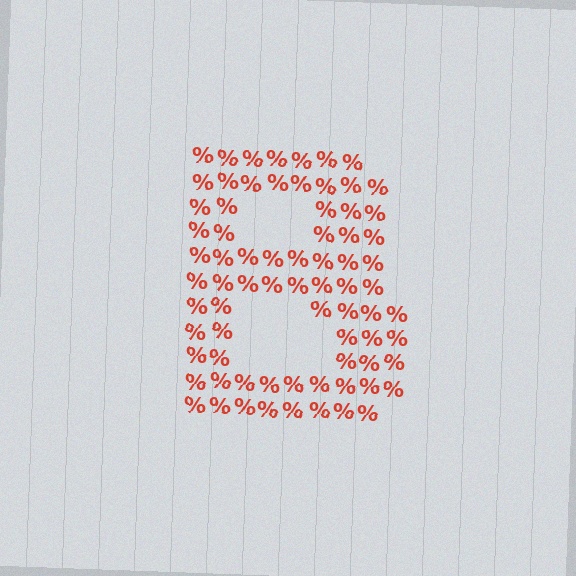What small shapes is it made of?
It is made of small percent signs.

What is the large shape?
The large shape is the letter B.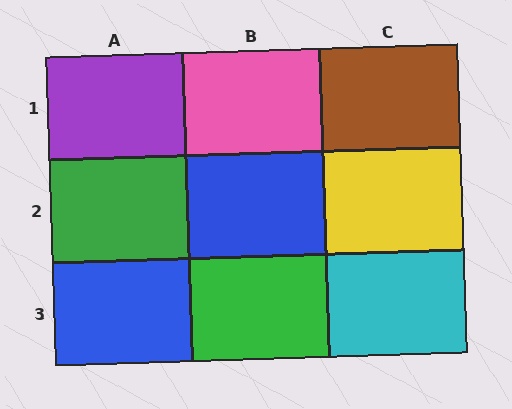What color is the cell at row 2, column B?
Blue.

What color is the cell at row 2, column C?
Yellow.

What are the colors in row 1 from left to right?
Purple, pink, brown.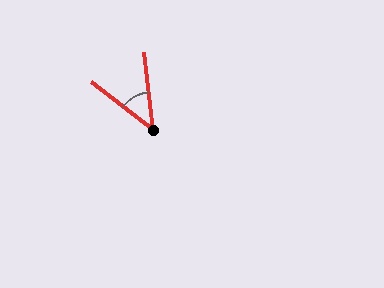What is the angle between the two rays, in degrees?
Approximately 45 degrees.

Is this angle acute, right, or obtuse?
It is acute.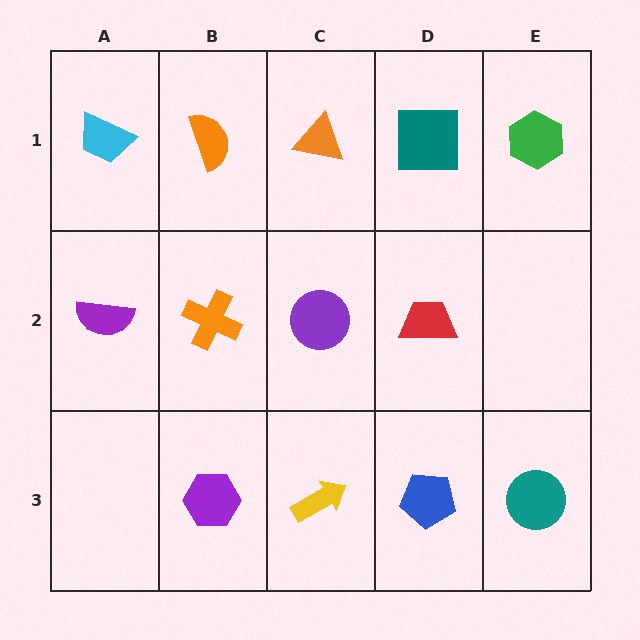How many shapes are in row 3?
4 shapes.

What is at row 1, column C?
An orange triangle.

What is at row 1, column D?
A teal square.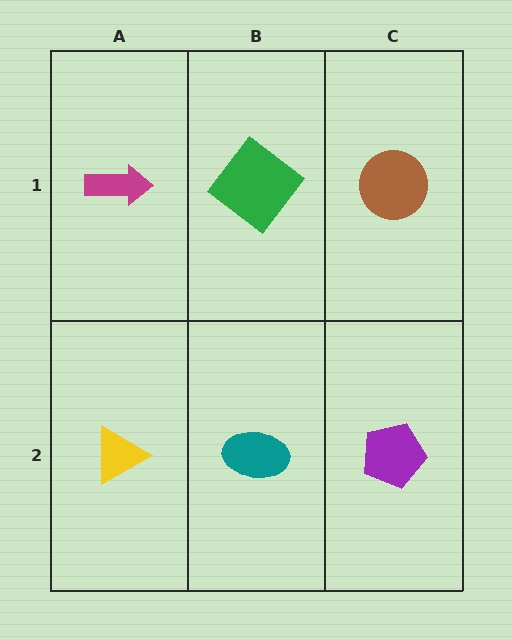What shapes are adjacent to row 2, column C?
A brown circle (row 1, column C), a teal ellipse (row 2, column B).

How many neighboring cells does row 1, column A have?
2.